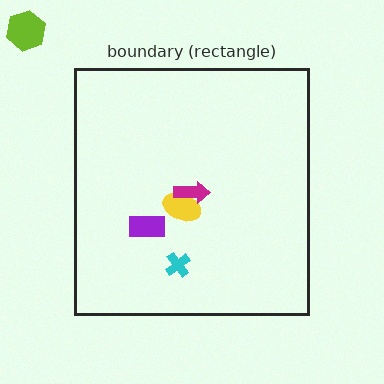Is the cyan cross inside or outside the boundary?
Inside.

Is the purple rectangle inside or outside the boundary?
Inside.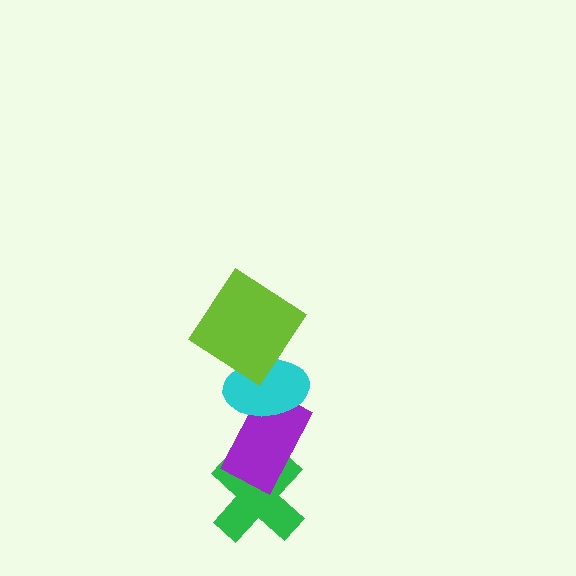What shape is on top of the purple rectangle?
The cyan ellipse is on top of the purple rectangle.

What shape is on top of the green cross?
The purple rectangle is on top of the green cross.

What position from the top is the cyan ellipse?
The cyan ellipse is 2nd from the top.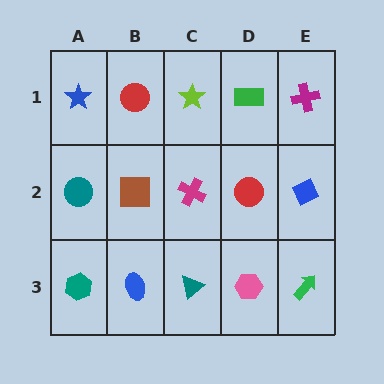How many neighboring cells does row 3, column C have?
3.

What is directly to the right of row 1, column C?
A green rectangle.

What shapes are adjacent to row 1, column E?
A blue diamond (row 2, column E), a green rectangle (row 1, column D).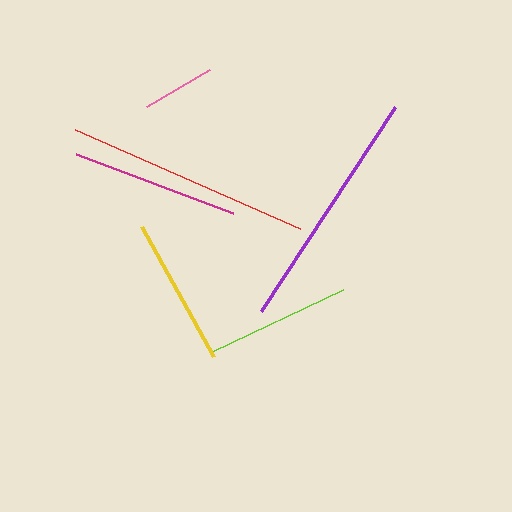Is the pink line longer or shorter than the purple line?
The purple line is longer than the pink line.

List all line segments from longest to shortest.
From longest to shortest: red, purple, magenta, yellow, lime, pink.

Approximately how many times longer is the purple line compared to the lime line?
The purple line is approximately 1.7 times the length of the lime line.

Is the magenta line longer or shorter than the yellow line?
The magenta line is longer than the yellow line.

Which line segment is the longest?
The red line is the longest at approximately 245 pixels.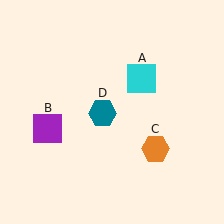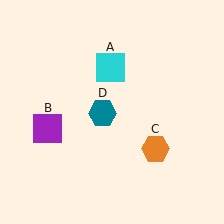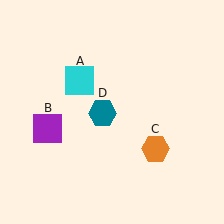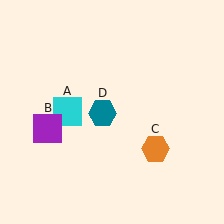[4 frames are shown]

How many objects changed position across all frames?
1 object changed position: cyan square (object A).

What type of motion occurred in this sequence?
The cyan square (object A) rotated counterclockwise around the center of the scene.